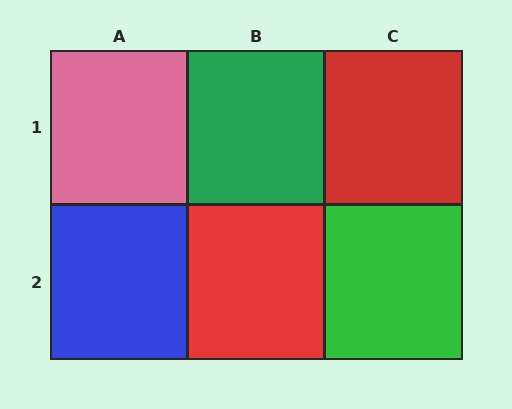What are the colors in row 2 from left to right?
Blue, red, green.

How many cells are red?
2 cells are red.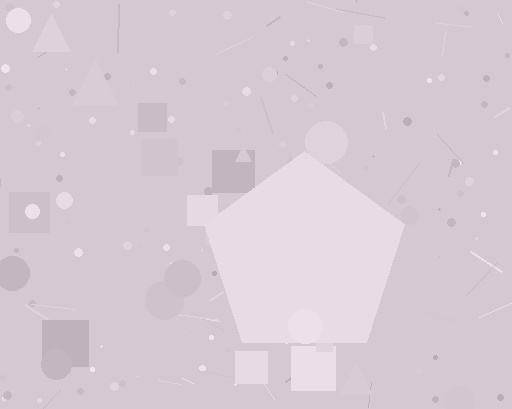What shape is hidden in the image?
A pentagon is hidden in the image.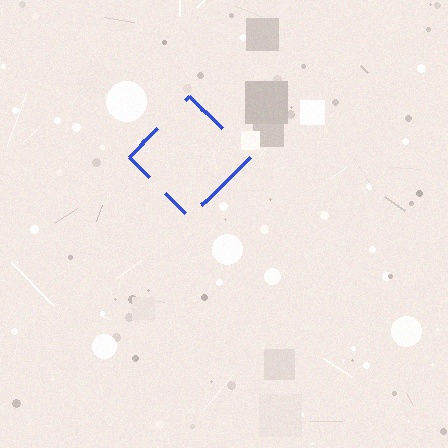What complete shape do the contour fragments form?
The contour fragments form a diamond.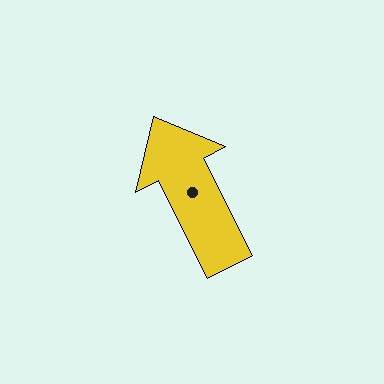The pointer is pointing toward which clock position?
Roughly 11 o'clock.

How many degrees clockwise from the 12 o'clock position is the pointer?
Approximately 333 degrees.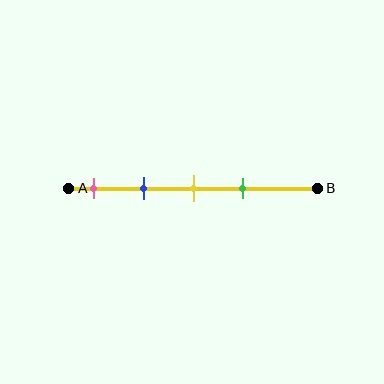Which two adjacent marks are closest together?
The yellow and green marks are the closest adjacent pair.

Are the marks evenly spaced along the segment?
Yes, the marks are approximately evenly spaced.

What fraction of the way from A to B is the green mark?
The green mark is approximately 70% (0.7) of the way from A to B.